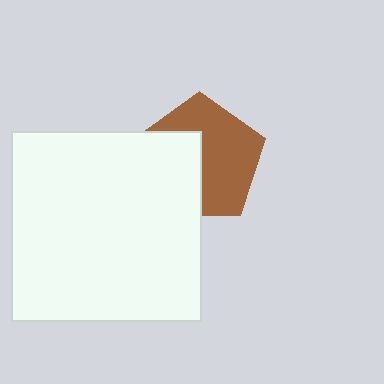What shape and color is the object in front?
The object in front is a white square.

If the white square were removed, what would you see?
You would see the complete brown pentagon.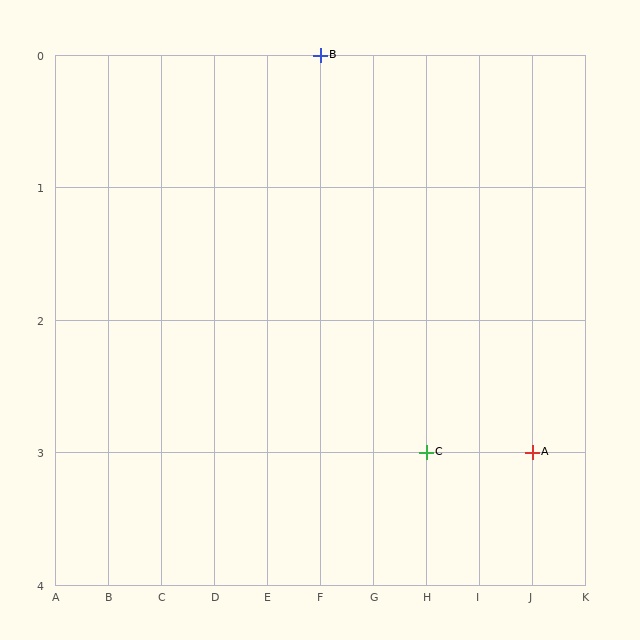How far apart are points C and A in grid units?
Points C and A are 2 columns apart.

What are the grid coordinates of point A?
Point A is at grid coordinates (J, 3).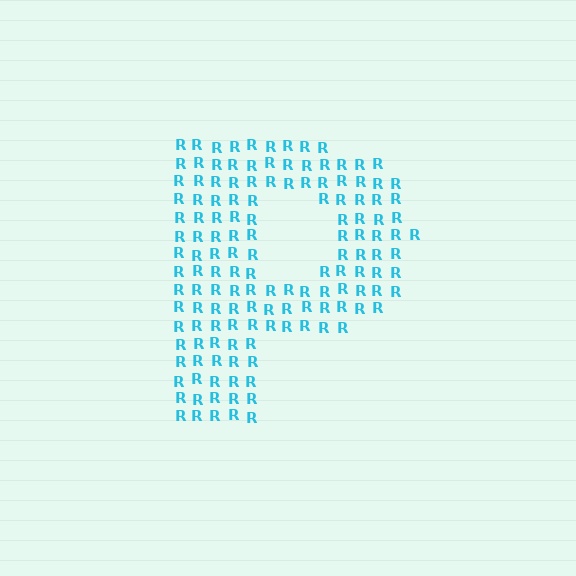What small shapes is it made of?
It is made of small letter R's.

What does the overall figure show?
The overall figure shows the letter P.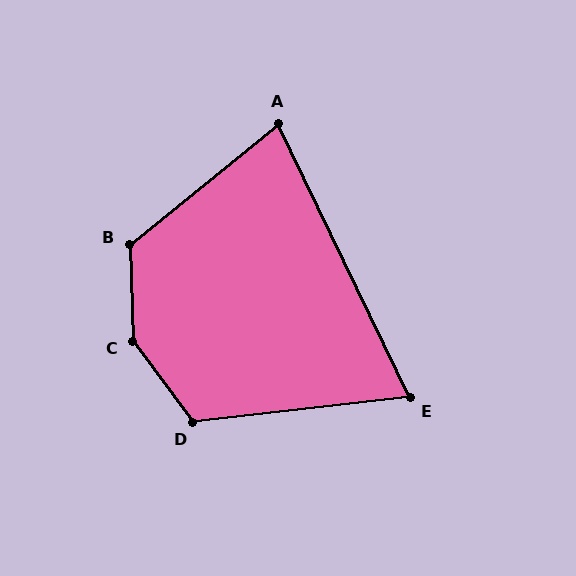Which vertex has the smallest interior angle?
E, at approximately 71 degrees.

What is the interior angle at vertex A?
Approximately 77 degrees (acute).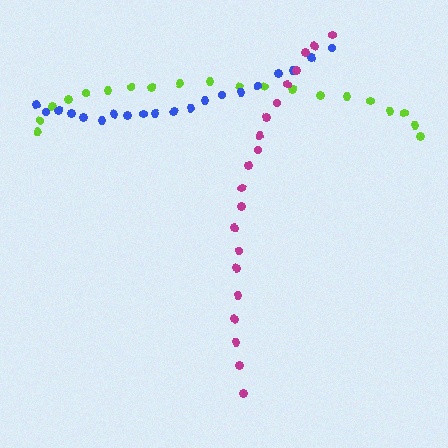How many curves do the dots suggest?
There are 3 distinct paths.